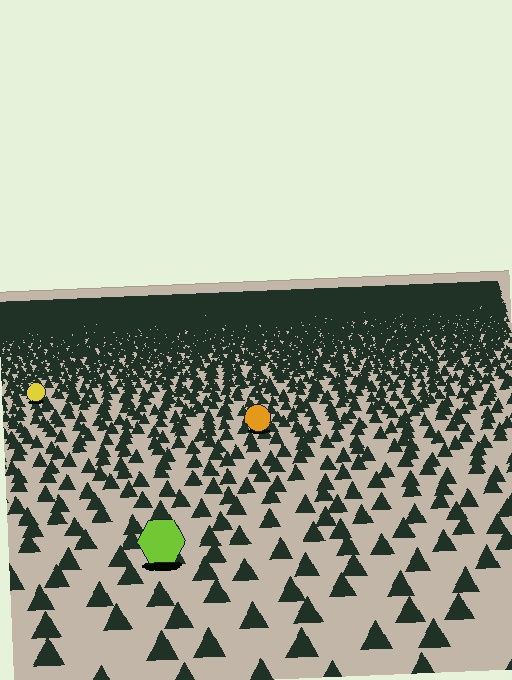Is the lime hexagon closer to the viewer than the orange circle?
Yes. The lime hexagon is closer — you can tell from the texture gradient: the ground texture is coarser near it.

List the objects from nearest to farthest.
From nearest to farthest: the lime hexagon, the orange circle, the yellow circle.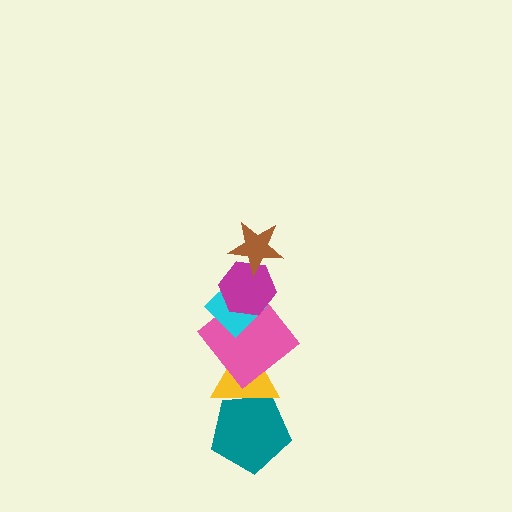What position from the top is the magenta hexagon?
The magenta hexagon is 2nd from the top.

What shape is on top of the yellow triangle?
The pink diamond is on top of the yellow triangle.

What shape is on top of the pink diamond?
The cyan diamond is on top of the pink diamond.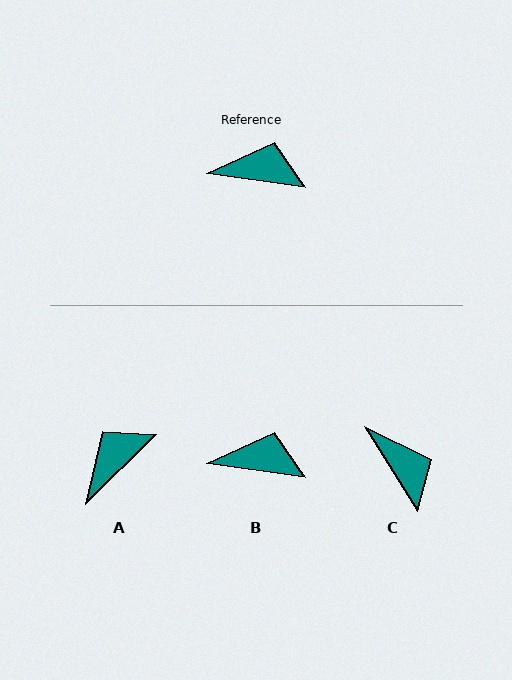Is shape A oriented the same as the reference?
No, it is off by about 52 degrees.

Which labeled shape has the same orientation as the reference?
B.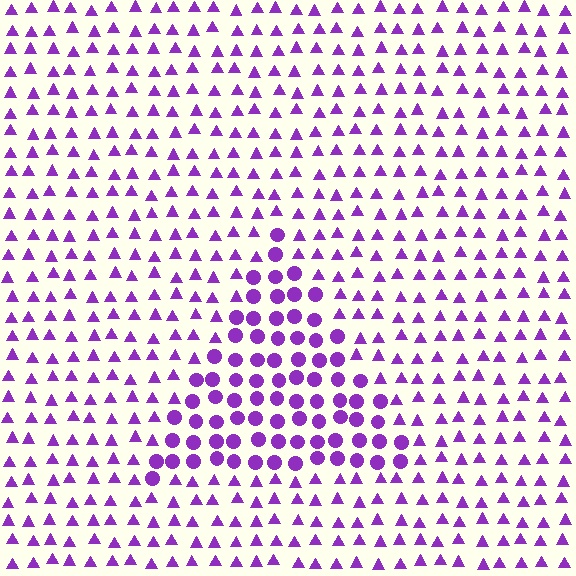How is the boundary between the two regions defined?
The boundary is defined by a change in element shape: circles inside vs. triangles outside. All elements share the same color and spacing.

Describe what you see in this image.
The image is filled with small purple elements arranged in a uniform grid. A triangle-shaped region contains circles, while the surrounding area contains triangles. The boundary is defined purely by the change in element shape.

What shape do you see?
I see a triangle.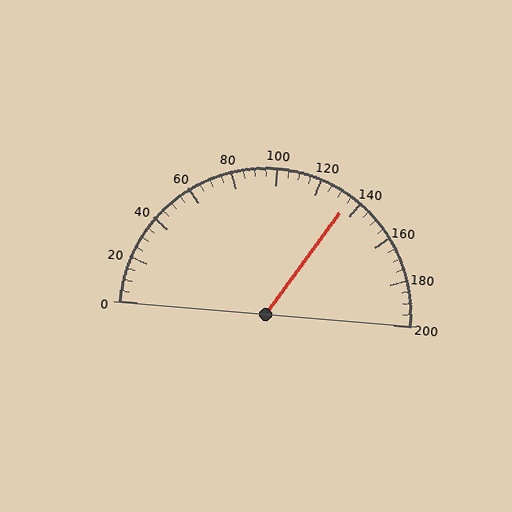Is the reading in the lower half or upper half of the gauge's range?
The reading is in the upper half of the range (0 to 200).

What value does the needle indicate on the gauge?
The needle indicates approximately 135.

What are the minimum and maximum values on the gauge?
The gauge ranges from 0 to 200.